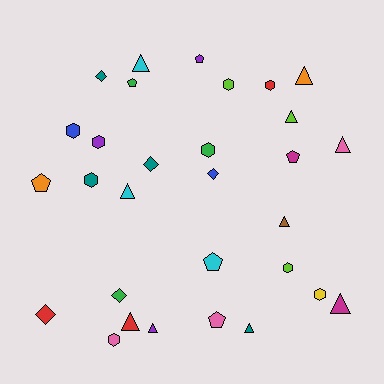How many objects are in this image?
There are 30 objects.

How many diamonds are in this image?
There are 5 diamonds.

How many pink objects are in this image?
There are 3 pink objects.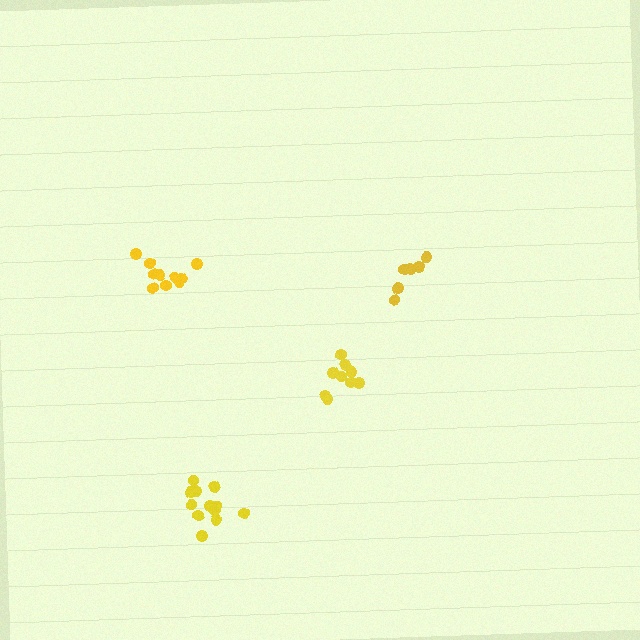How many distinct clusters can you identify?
There are 4 distinct clusters.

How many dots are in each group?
Group 1: 6 dots, Group 2: 9 dots, Group 3: 10 dots, Group 4: 12 dots (37 total).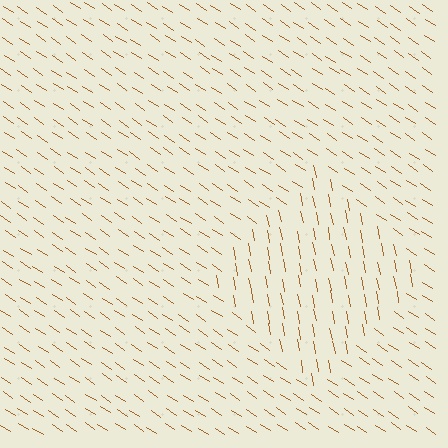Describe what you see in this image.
The image is filled with small brown line segments. A diamond region in the image has lines oriented differently from the surrounding lines, creating a visible texture boundary.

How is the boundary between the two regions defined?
The boundary is defined purely by a change in line orientation (approximately 45 degrees difference). All lines are the same color and thickness.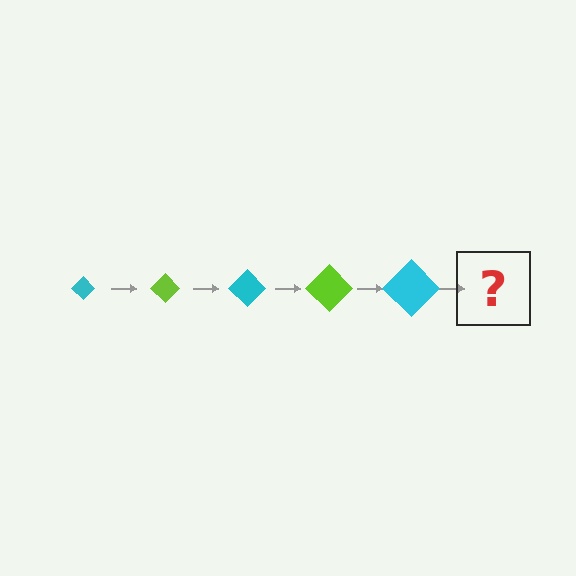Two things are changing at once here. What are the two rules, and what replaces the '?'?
The two rules are that the diamond grows larger each step and the color cycles through cyan and lime. The '?' should be a lime diamond, larger than the previous one.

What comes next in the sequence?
The next element should be a lime diamond, larger than the previous one.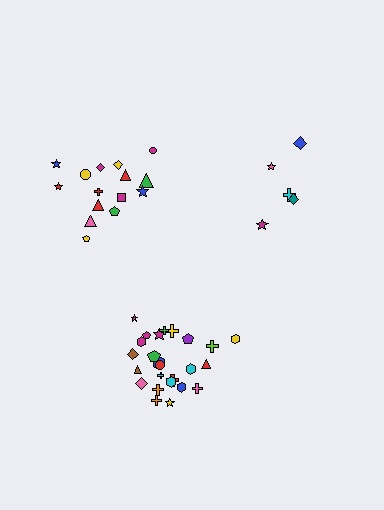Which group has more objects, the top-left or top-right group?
The top-left group.